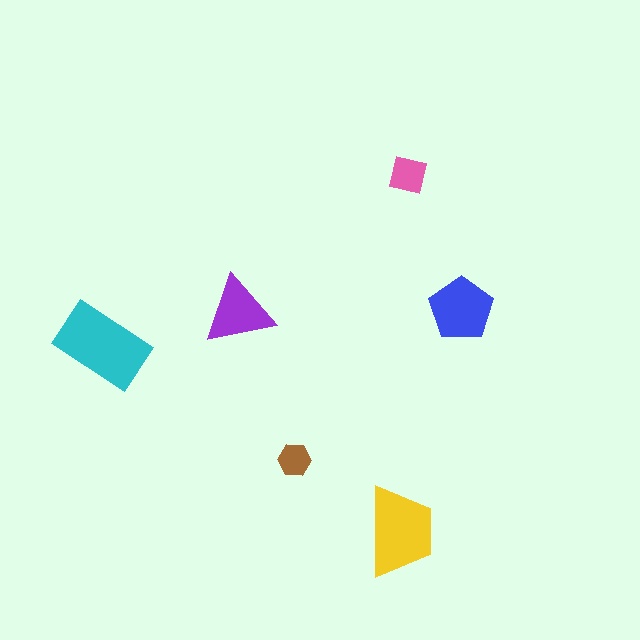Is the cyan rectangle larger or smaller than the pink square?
Larger.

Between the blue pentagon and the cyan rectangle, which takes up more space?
The cyan rectangle.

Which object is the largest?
The cyan rectangle.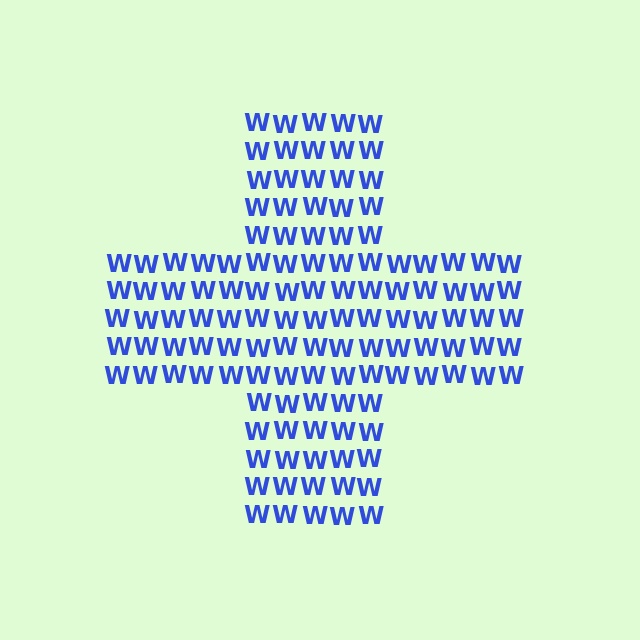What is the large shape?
The large shape is a cross.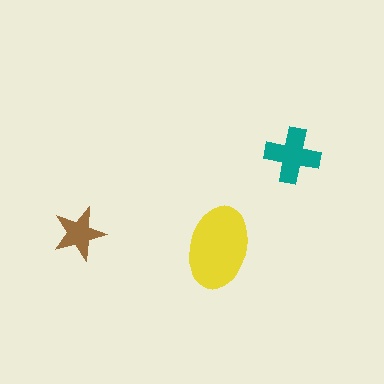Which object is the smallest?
The brown star.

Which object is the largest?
The yellow ellipse.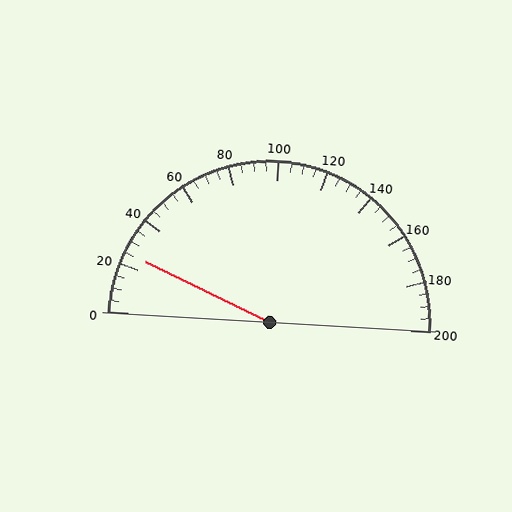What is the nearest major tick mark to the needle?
The nearest major tick mark is 20.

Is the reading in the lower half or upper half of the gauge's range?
The reading is in the lower half of the range (0 to 200).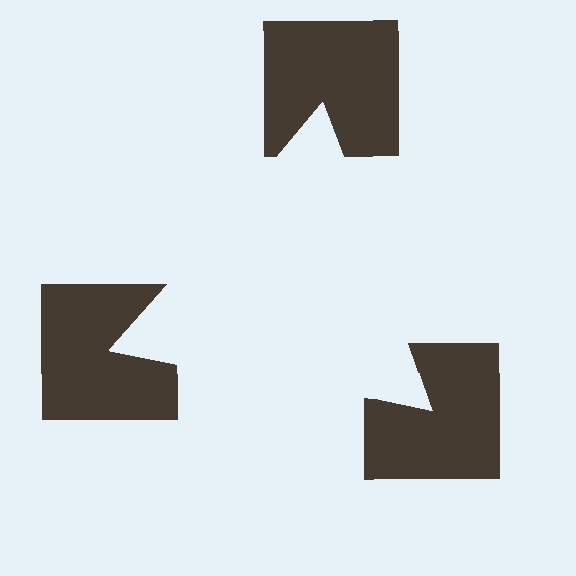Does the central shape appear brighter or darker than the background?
It typically appears slightly brighter than the background, even though no actual brightness change is drawn.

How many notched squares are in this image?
There are 3 — one at each vertex of the illusory triangle.